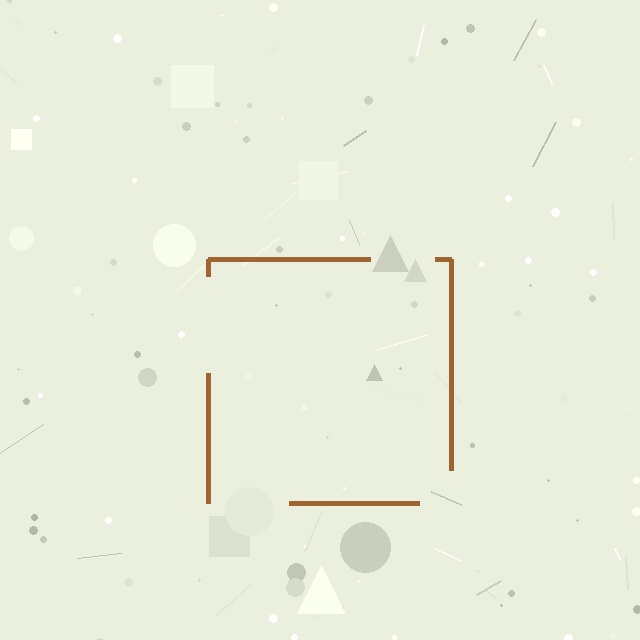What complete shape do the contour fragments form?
The contour fragments form a square.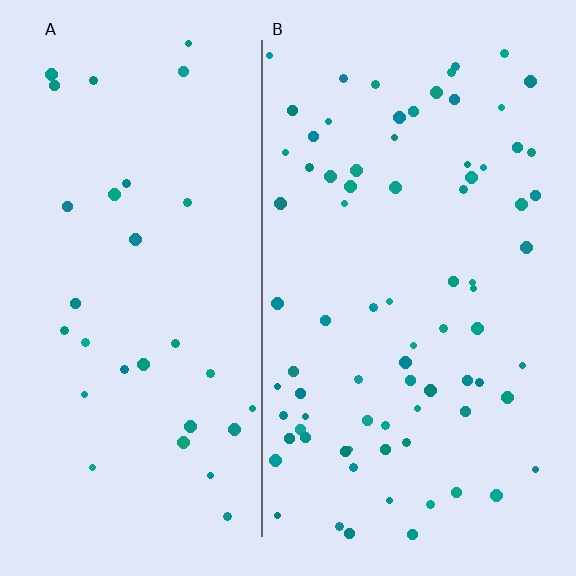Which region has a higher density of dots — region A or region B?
B (the right).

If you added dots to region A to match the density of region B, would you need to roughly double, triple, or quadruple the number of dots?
Approximately triple.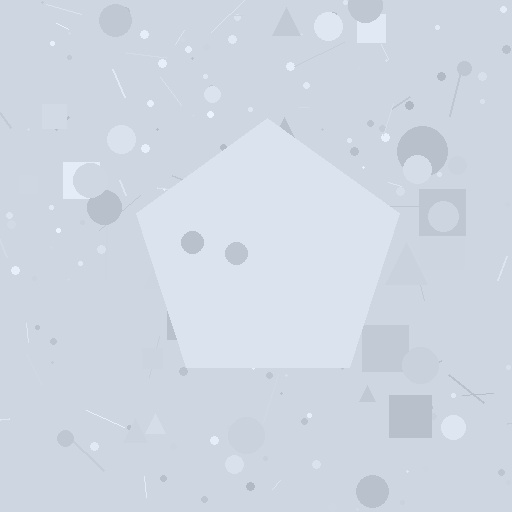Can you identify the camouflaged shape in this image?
The camouflaged shape is a pentagon.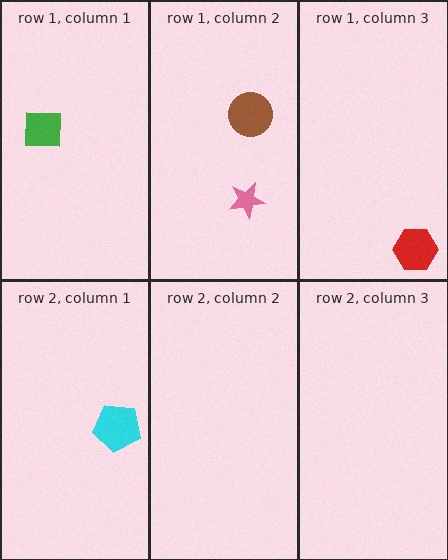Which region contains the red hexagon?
The row 1, column 3 region.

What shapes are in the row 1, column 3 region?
The red hexagon.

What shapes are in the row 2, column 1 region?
The cyan pentagon.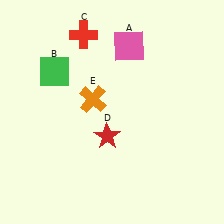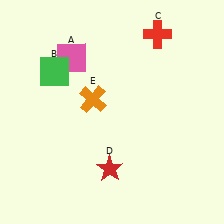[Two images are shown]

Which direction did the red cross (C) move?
The red cross (C) moved right.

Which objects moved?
The objects that moved are: the pink square (A), the red cross (C), the red star (D).